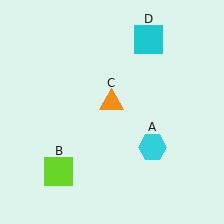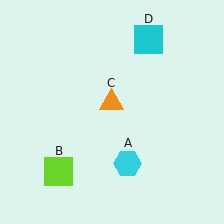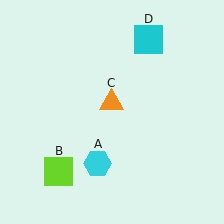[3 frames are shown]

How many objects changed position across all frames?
1 object changed position: cyan hexagon (object A).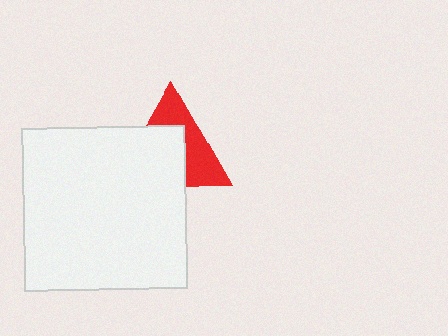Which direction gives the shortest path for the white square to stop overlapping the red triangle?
Moving toward the lower-left gives the shortest separation.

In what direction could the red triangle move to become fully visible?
The red triangle could move toward the upper-right. That would shift it out from behind the white square entirely.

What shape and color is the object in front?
The object in front is a white square.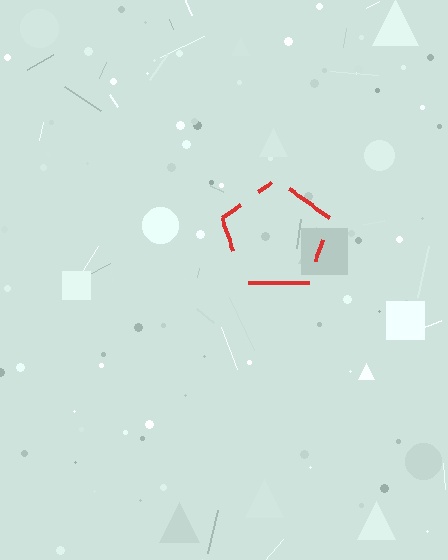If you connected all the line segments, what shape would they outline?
They would outline a pentagon.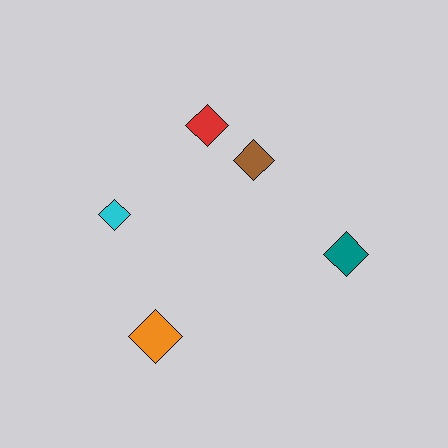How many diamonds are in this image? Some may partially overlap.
There are 5 diamonds.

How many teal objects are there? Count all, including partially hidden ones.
There is 1 teal object.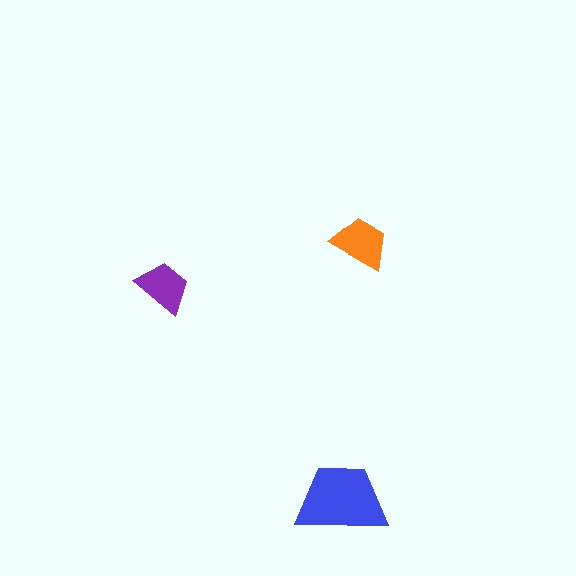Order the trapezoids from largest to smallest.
the blue one, the orange one, the purple one.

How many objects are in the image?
There are 3 objects in the image.